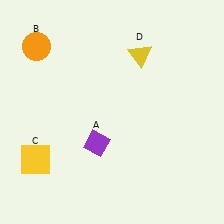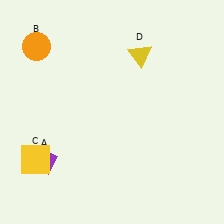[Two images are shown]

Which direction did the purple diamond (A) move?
The purple diamond (A) moved left.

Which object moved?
The purple diamond (A) moved left.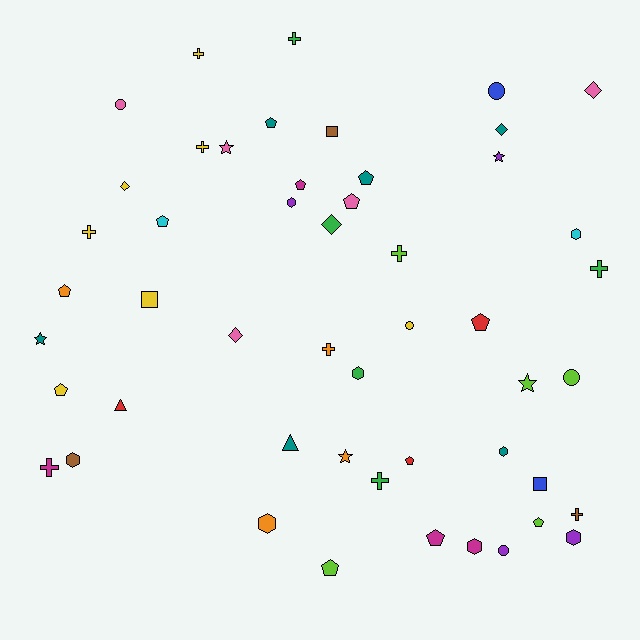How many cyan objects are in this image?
There are 2 cyan objects.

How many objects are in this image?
There are 50 objects.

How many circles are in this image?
There are 5 circles.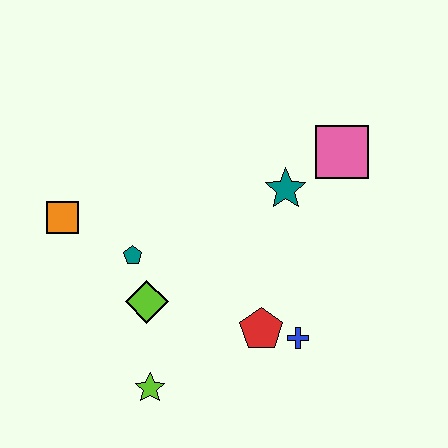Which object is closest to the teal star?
The pink square is closest to the teal star.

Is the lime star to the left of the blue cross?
Yes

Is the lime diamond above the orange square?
No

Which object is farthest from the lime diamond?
The pink square is farthest from the lime diamond.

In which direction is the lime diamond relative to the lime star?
The lime diamond is above the lime star.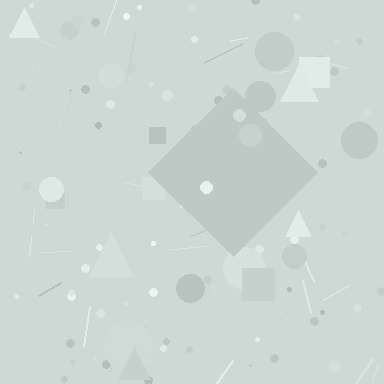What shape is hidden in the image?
A diamond is hidden in the image.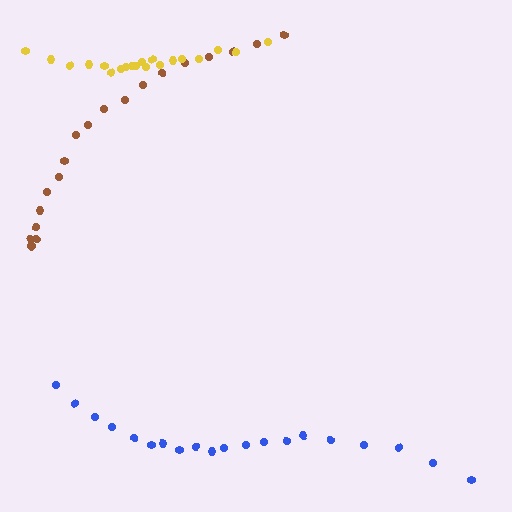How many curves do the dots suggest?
There are 3 distinct paths.